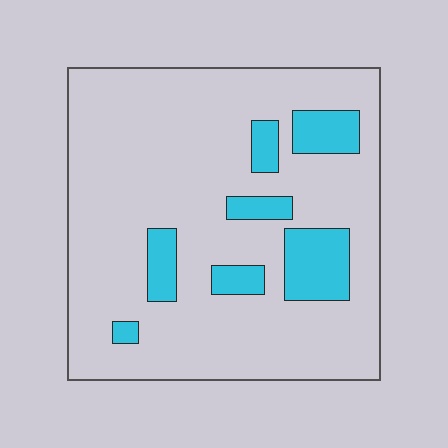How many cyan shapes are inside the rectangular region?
7.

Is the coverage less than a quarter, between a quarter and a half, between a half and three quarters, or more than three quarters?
Less than a quarter.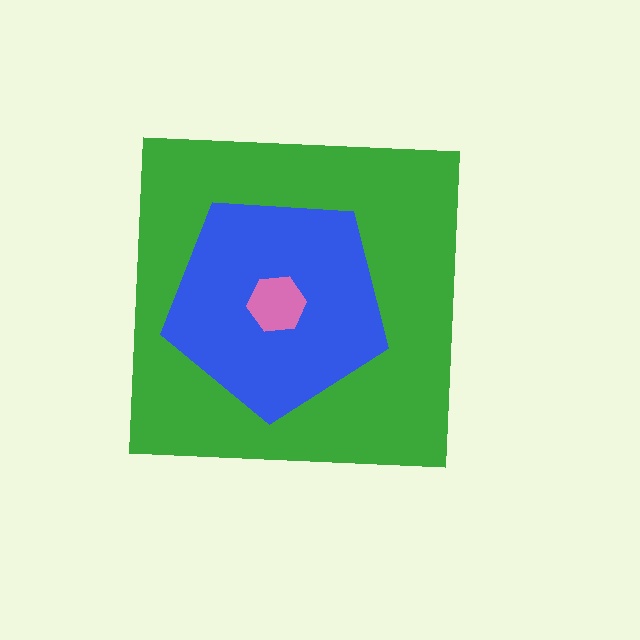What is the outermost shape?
The green square.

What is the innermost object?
The pink hexagon.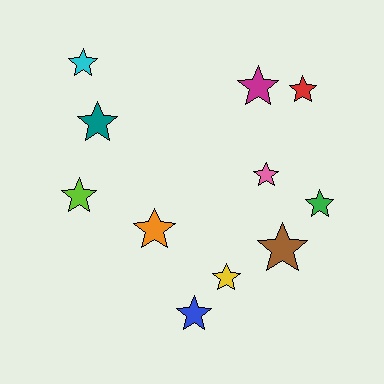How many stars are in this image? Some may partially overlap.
There are 11 stars.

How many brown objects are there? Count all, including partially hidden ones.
There is 1 brown object.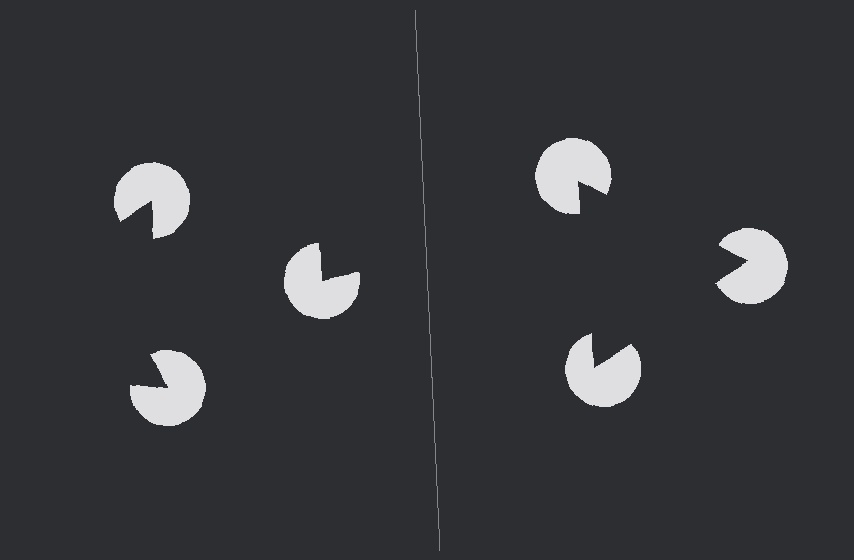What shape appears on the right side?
An illusory triangle.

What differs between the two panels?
The pac-man discs are positioned identically on both sides; only the wedge orientations differ. On the right they align to a triangle; on the left they are misaligned.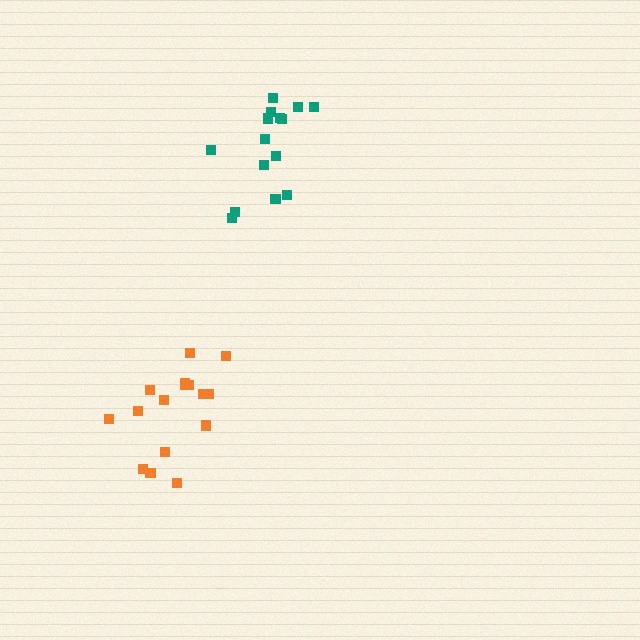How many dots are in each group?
Group 1: 16 dots, Group 2: 15 dots (31 total).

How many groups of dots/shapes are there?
There are 2 groups.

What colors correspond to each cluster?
The clusters are colored: orange, teal.